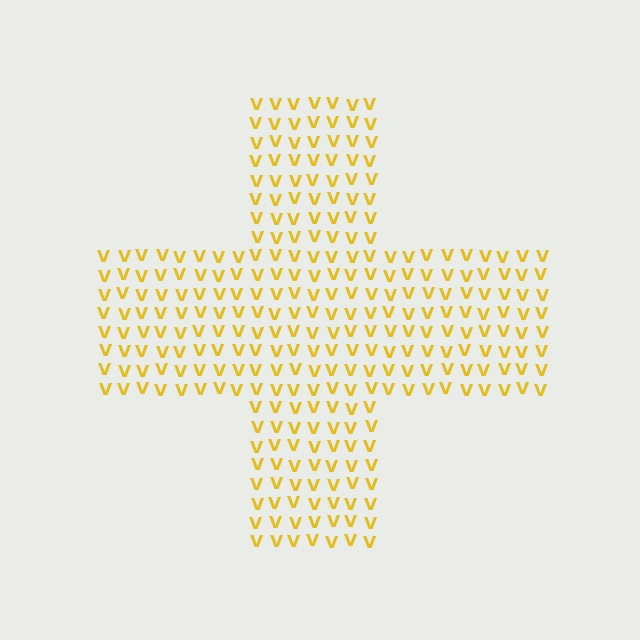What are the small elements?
The small elements are letter V's.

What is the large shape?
The large shape is a cross.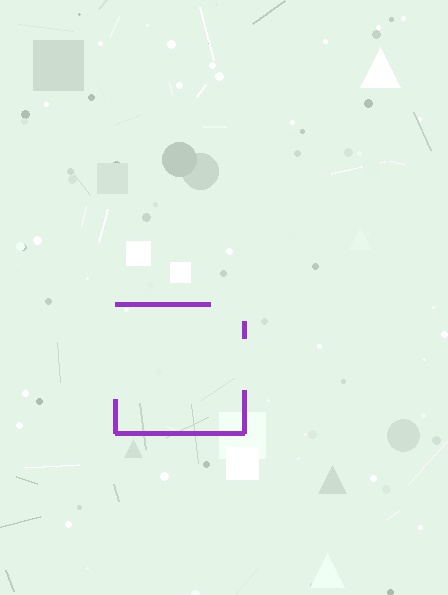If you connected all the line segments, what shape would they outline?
They would outline a square.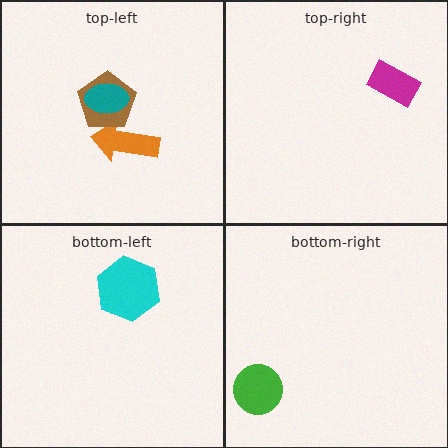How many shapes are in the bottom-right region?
1.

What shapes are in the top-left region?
The orange arrow, the brown pentagon, the teal ellipse.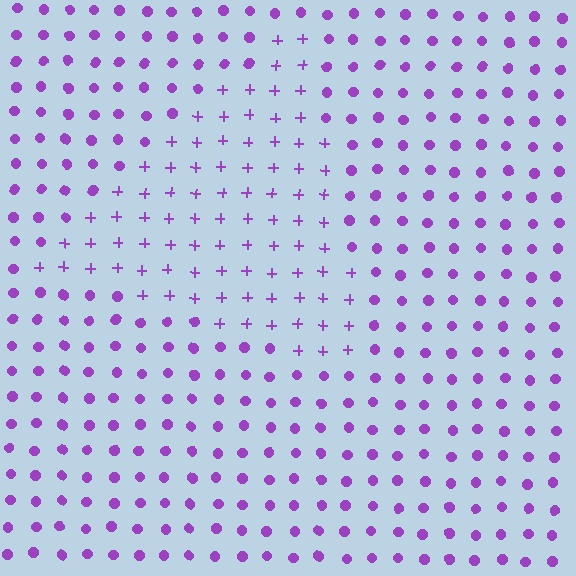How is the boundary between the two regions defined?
The boundary is defined by a change in element shape: plus signs inside vs. circles outside. All elements share the same color and spacing.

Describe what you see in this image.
The image is filled with small purple elements arranged in a uniform grid. A triangle-shaped region contains plus signs, while the surrounding area contains circles. The boundary is defined purely by the change in element shape.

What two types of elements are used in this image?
The image uses plus signs inside the triangle region and circles outside it.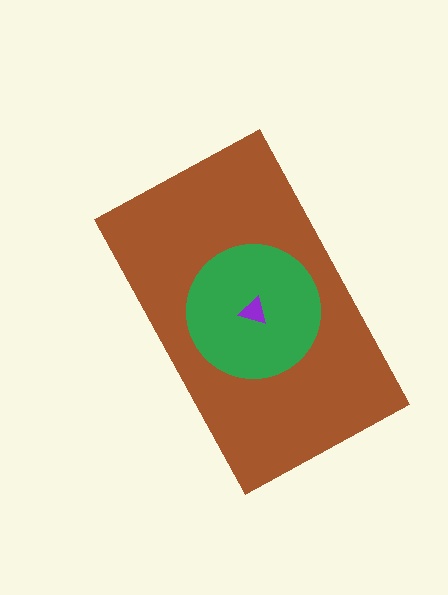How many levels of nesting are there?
3.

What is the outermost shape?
The brown rectangle.